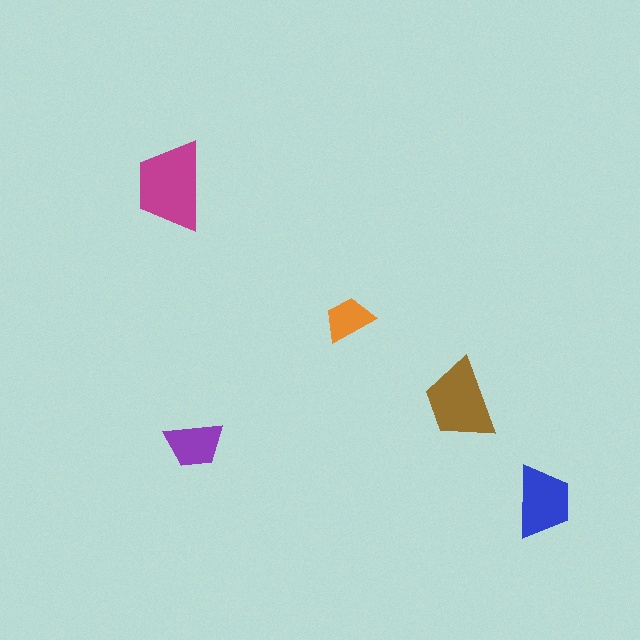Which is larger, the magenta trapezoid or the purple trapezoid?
The magenta one.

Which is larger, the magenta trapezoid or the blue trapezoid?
The magenta one.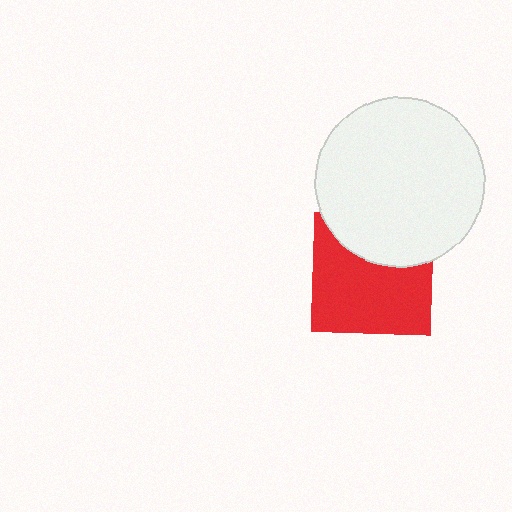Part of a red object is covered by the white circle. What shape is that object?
It is a square.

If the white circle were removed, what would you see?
You would see the complete red square.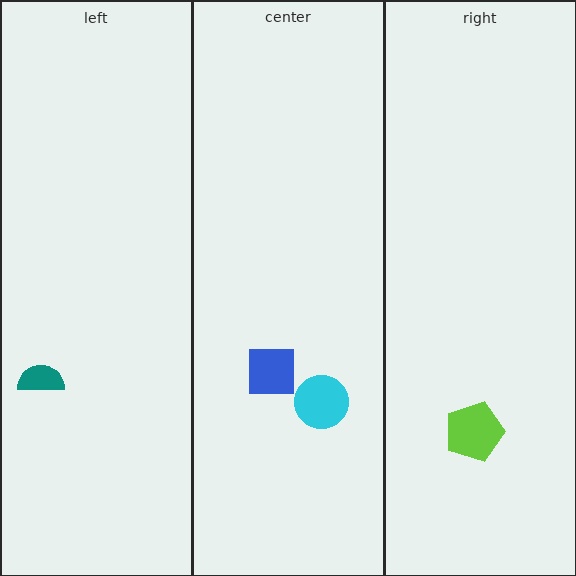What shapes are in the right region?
The lime pentagon.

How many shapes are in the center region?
2.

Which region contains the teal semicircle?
The left region.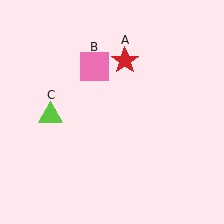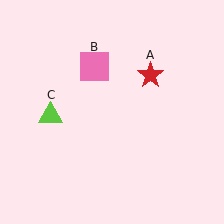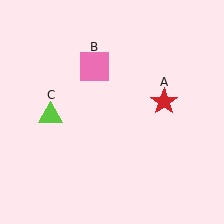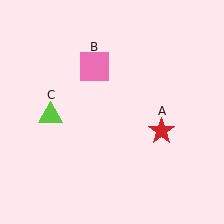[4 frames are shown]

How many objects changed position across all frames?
1 object changed position: red star (object A).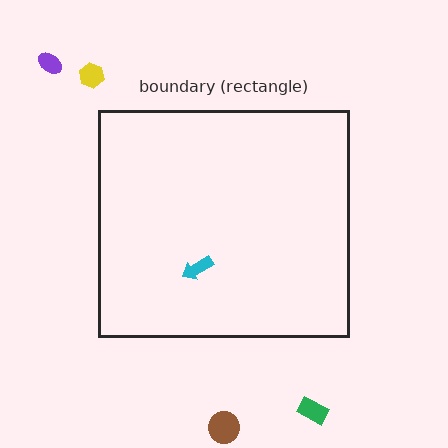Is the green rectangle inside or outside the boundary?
Outside.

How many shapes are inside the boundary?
1 inside, 4 outside.